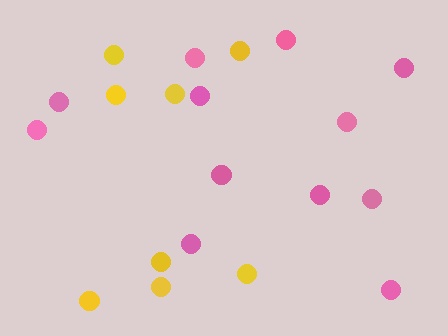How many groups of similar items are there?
There are 2 groups: one group of yellow circles (8) and one group of pink circles (12).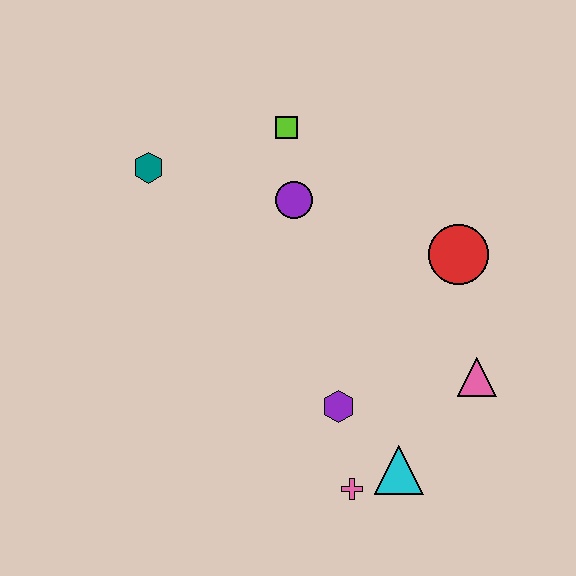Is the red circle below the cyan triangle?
No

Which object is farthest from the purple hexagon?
The teal hexagon is farthest from the purple hexagon.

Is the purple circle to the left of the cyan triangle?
Yes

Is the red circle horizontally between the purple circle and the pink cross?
No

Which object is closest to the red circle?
The pink triangle is closest to the red circle.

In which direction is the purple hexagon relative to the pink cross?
The purple hexagon is above the pink cross.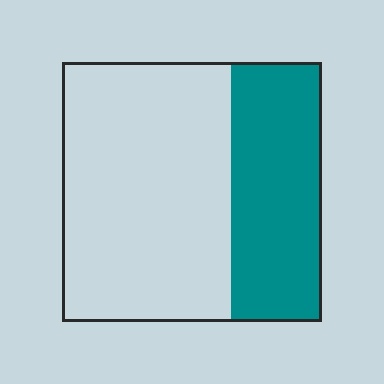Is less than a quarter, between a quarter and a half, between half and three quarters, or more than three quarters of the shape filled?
Between a quarter and a half.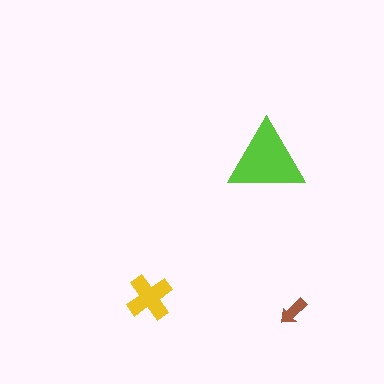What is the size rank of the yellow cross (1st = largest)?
2nd.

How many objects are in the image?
There are 3 objects in the image.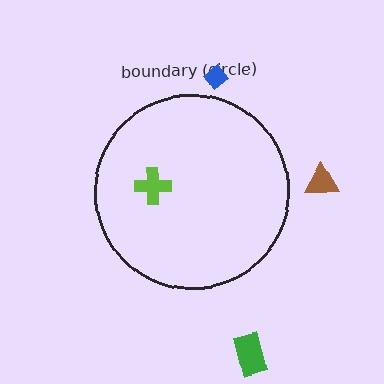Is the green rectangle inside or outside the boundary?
Outside.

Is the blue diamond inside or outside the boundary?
Outside.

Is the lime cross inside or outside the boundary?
Inside.